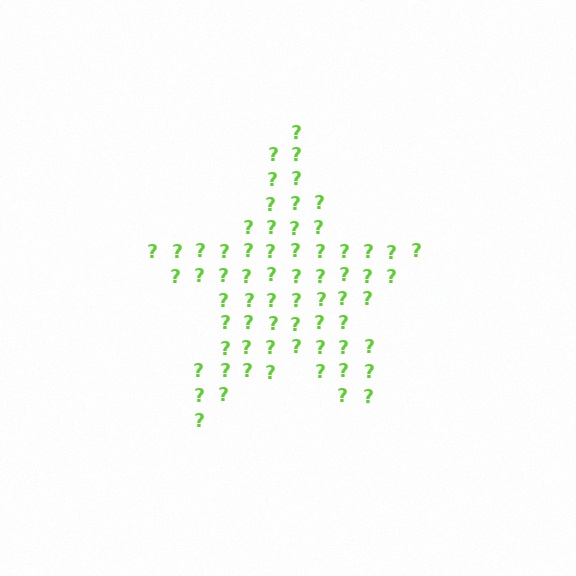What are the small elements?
The small elements are question marks.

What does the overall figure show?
The overall figure shows a star.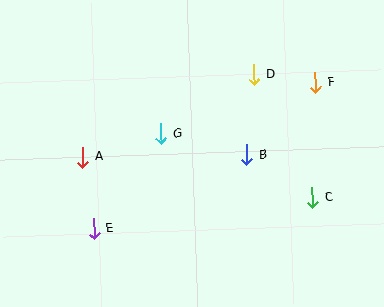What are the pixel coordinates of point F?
Point F is at (316, 83).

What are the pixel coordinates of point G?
Point G is at (161, 134).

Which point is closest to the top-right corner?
Point F is closest to the top-right corner.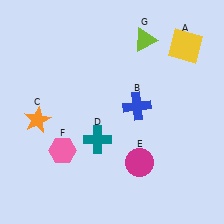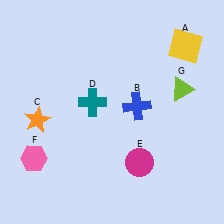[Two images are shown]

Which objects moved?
The objects that moved are: the teal cross (D), the pink hexagon (F), the lime triangle (G).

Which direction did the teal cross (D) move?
The teal cross (D) moved up.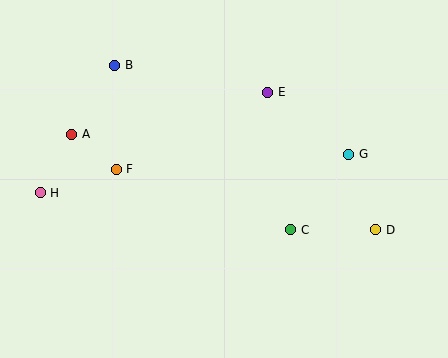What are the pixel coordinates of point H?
Point H is at (40, 193).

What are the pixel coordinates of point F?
Point F is at (116, 169).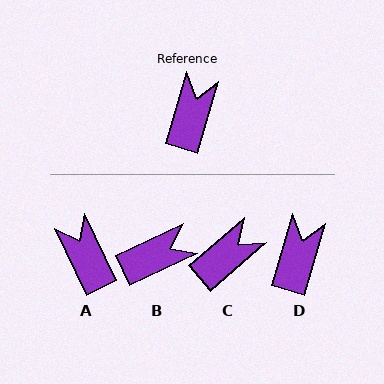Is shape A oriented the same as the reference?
No, it is off by about 42 degrees.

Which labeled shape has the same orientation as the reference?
D.